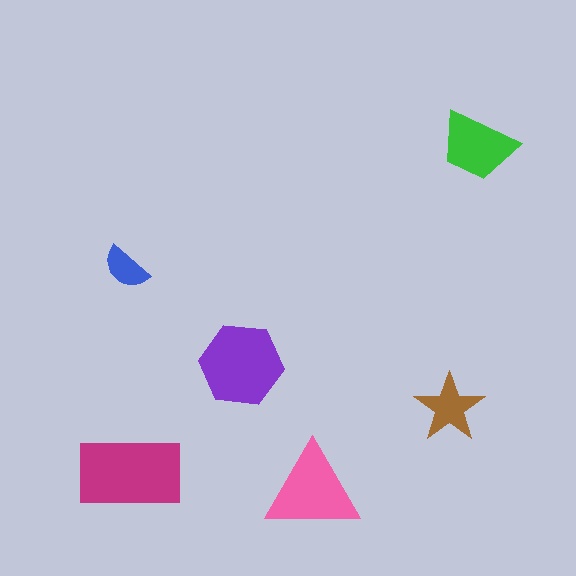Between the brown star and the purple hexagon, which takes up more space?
The purple hexagon.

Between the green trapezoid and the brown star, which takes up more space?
The green trapezoid.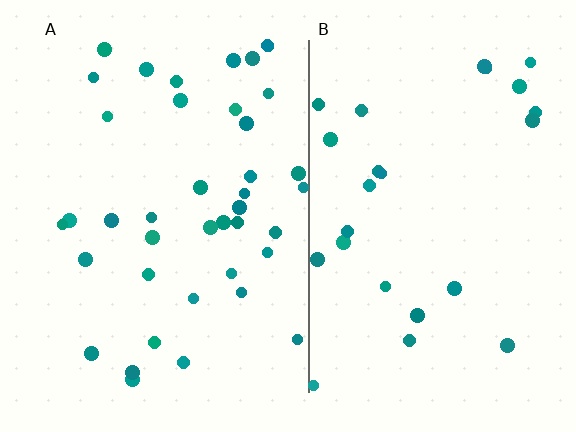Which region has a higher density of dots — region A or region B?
A (the left).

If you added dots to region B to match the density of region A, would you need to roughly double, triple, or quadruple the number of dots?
Approximately double.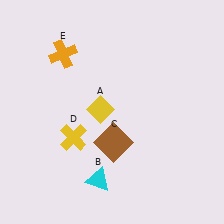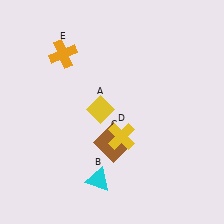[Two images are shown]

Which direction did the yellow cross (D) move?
The yellow cross (D) moved right.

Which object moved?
The yellow cross (D) moved right.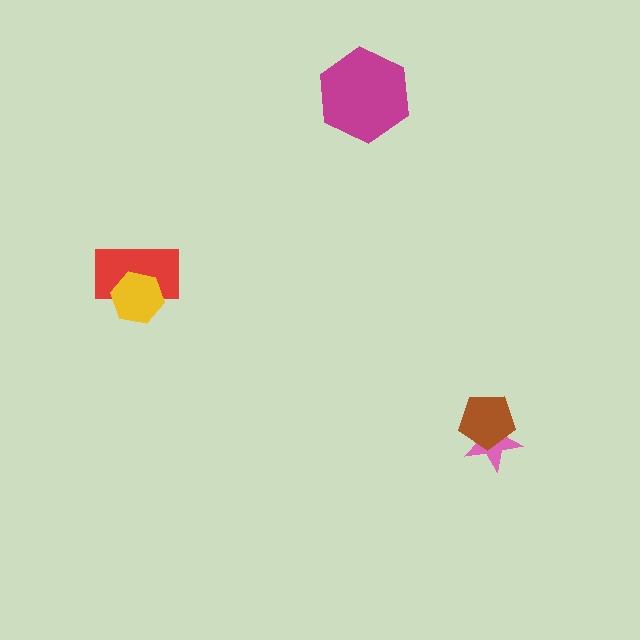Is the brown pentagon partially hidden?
No, no other shape covers it.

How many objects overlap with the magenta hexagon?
0 objects overlap with the magenta hexagon.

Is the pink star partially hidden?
Yes, it is partially covered by another shape.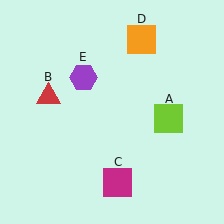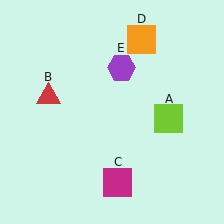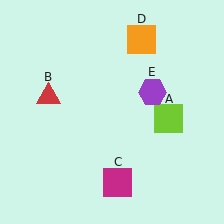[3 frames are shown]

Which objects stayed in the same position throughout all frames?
Lime square (object A) and red triangle (object B) and magenta square (object C) and orange square (object D) remained stationary.